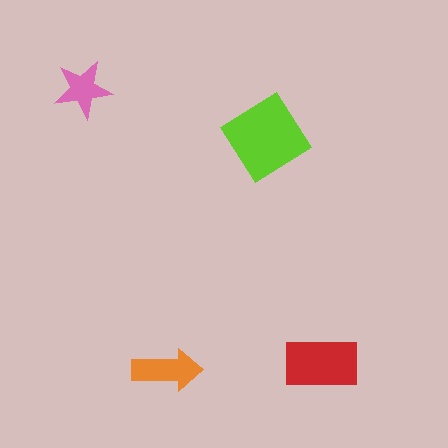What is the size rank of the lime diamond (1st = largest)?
1st.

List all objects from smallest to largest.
The pink star, the orange arrow, the red rectangle, the lime diamond.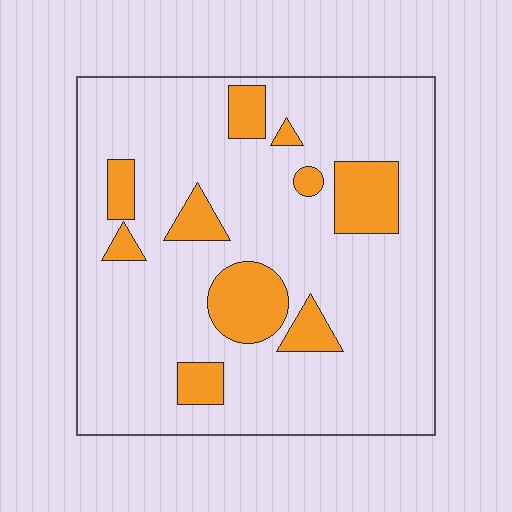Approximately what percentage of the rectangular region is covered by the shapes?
Approximately 15%.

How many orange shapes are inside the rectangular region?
10.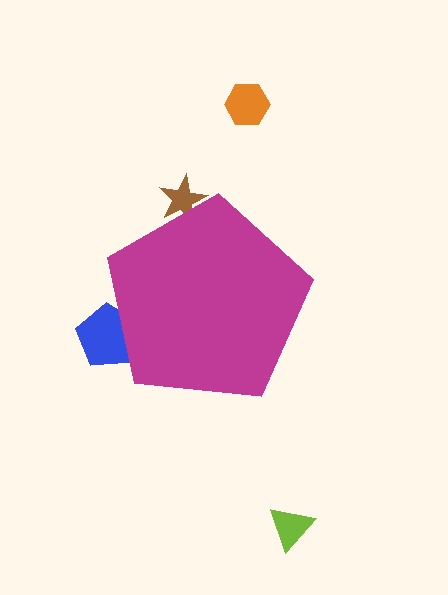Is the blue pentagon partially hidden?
Yes, the blue pentagon is partially hidden behind the magenta pentagon.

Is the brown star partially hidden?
Yes, the brown star is partially hidden behind the magenta pentagon.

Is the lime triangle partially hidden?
No, the lime triangle is fully visible.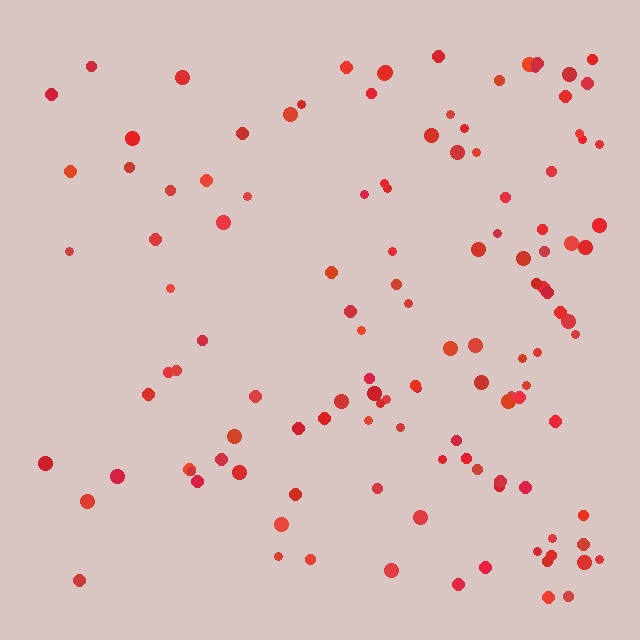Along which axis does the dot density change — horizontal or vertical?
Horizontal.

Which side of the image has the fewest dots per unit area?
The left.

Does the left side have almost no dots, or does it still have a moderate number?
Still a moderate number, just noticeably fewer than the right.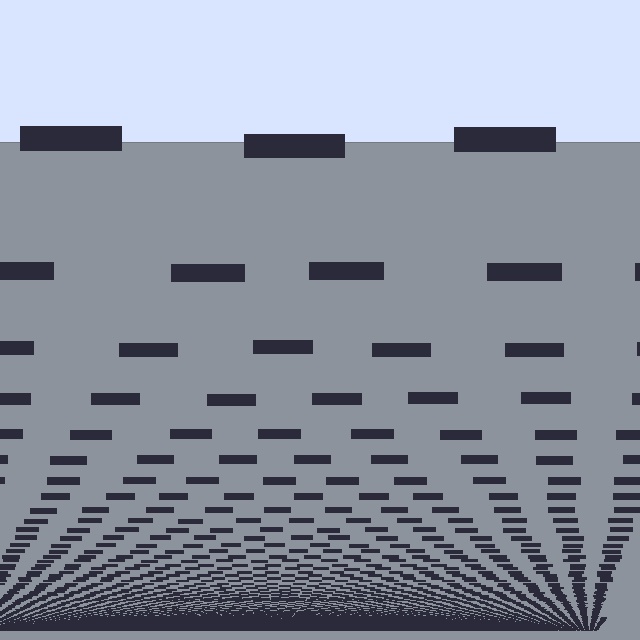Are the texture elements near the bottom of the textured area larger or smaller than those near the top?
Smaller. The gradient is inverted — elements near the bottom are smaller and denser.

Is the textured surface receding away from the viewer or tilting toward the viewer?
The surface appears to tilt toward the viewer. Texture elements get larger and sparser toward the top.